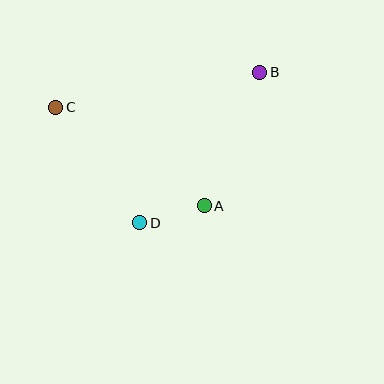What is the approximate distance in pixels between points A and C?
The distance between A and C is approximately 178 pixels.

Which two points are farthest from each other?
Points B and C are farthest from each other.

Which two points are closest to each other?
Points A and D are closest to each other.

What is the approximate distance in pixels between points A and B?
The distance between A and B is approximately 145 pixels.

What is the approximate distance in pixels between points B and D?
The distance between B and D is approximately 193 pixels.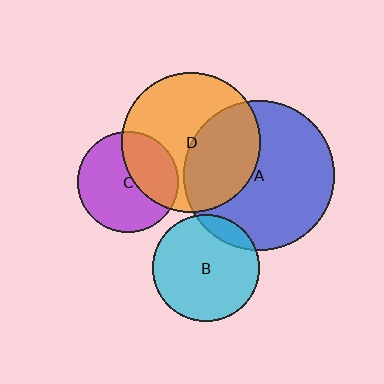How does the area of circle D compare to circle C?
Approximately 1.9 times.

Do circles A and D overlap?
Yes.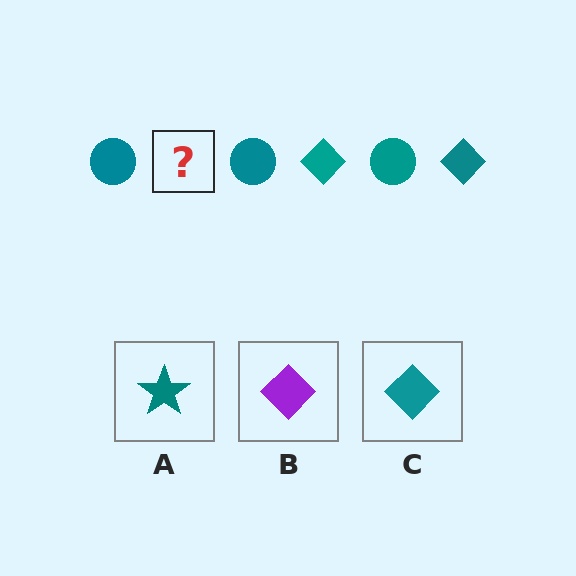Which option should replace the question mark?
Option C.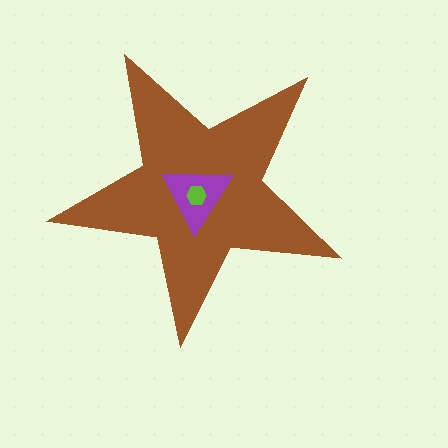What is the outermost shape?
The brown star.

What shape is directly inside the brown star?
The purple triangle.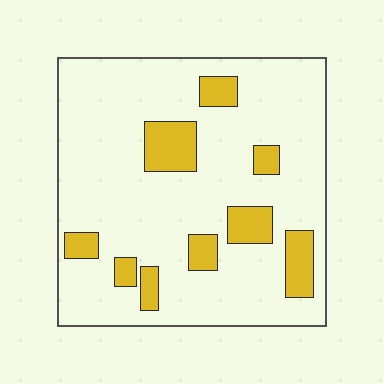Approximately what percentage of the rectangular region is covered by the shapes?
Approximately 15%.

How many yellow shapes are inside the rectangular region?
9.